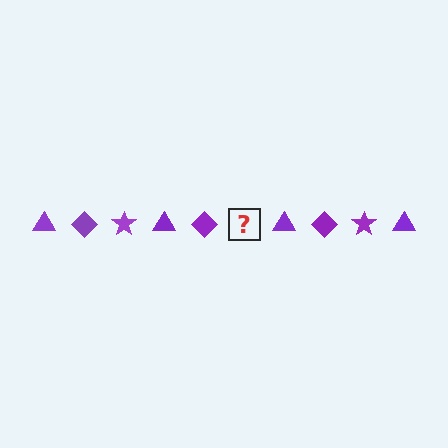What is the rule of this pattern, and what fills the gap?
The rule is that the pattern cycles through triangle, diamond, star shapes in purple. The gap should be filled with a purple star.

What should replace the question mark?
The question mark should be replaced with a purple star.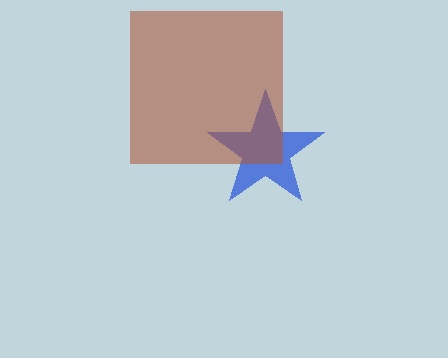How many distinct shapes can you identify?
There are 2 distinct shapes: a blue star, a brown square.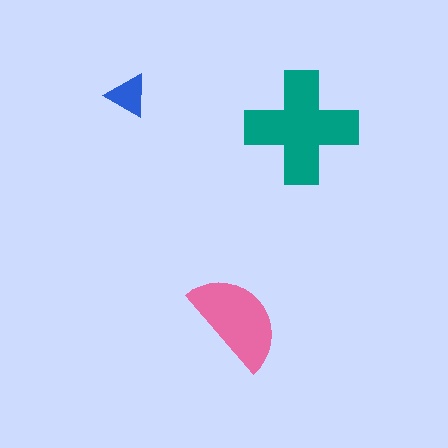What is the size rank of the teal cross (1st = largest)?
1st.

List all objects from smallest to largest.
The blue triangle, the pink semicircle, the teal cross.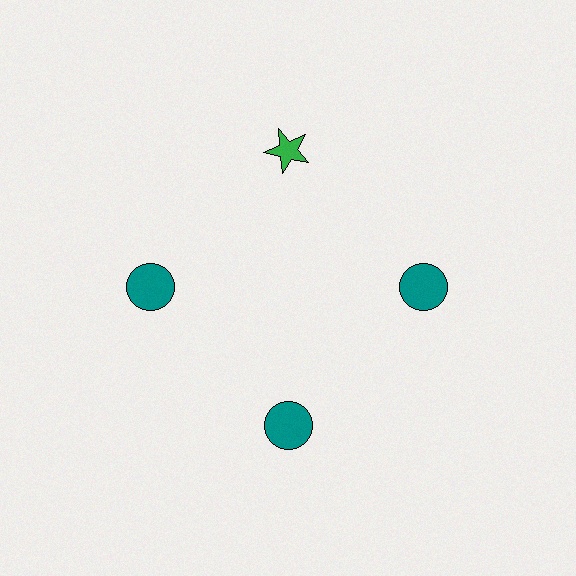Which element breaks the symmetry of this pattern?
The green star at roughly the 12 o'clock position breaks the symmetry. All other shapes are teal circles.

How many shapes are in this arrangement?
There are 4 shapes arranged in a ring pattern.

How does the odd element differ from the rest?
It differs in both color (green instead of teal) and shape (star instead of circle).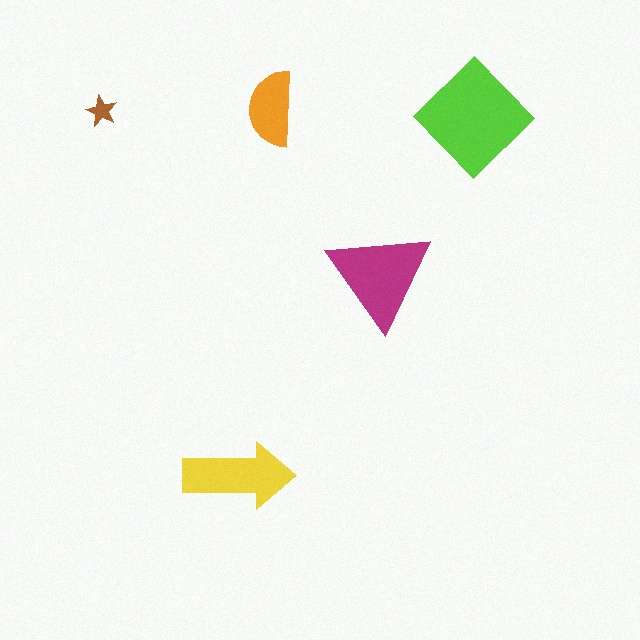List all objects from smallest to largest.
The brown star, the orange semicircle, the yellow arrow, the magenta triangle, the lime diamond.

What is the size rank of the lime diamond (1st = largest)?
1st.